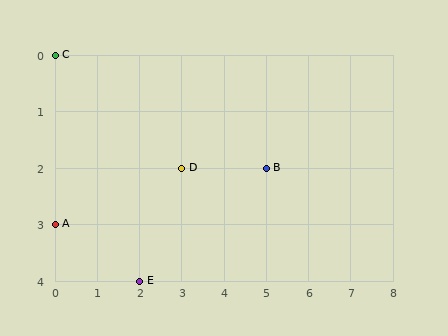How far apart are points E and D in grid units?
Points E and D are 1 column and 2 rows apart (about 2.2 grid units diagonally).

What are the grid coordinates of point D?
Point D is at grid coordinates (3, 2).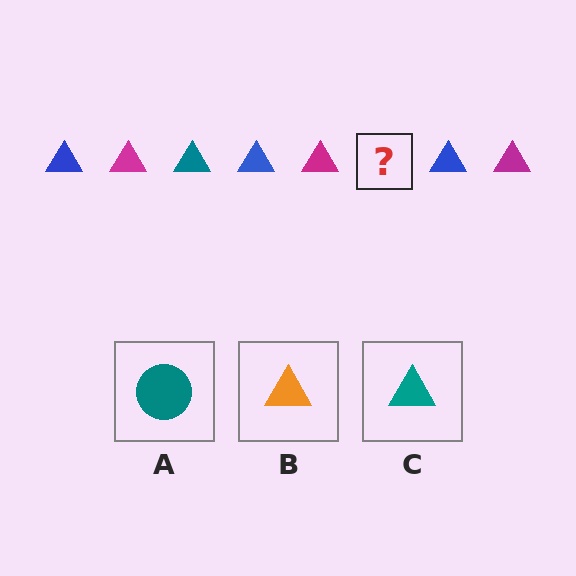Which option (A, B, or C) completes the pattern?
C.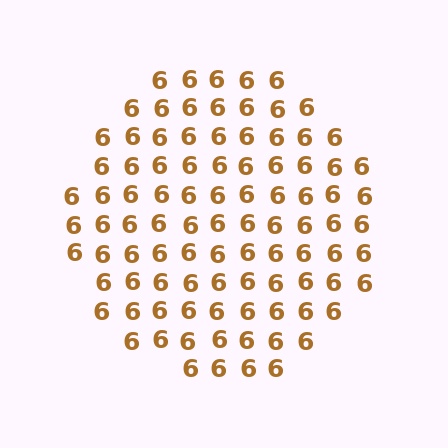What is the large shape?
The large shape is a circle.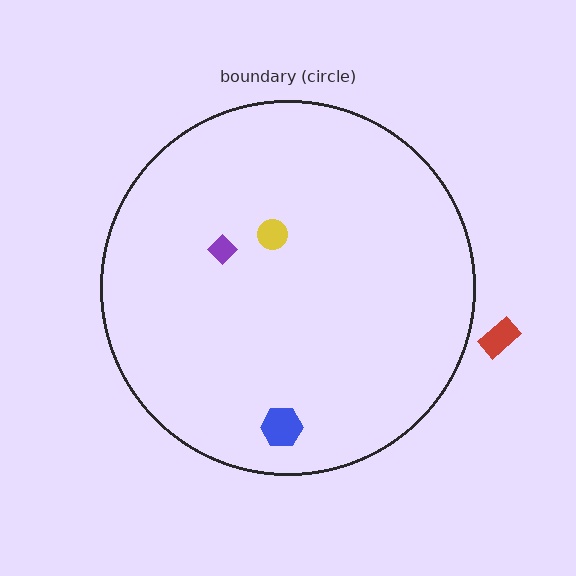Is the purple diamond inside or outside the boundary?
Inside.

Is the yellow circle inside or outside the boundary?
Inside.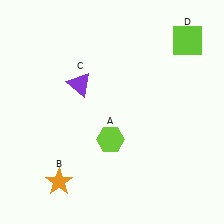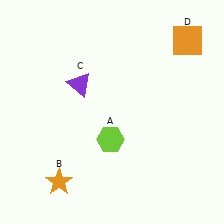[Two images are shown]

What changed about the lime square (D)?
In Image 1, D is lime. In Image 2, it changed to orange.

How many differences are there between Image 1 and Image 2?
There is 1 difference between the two images.